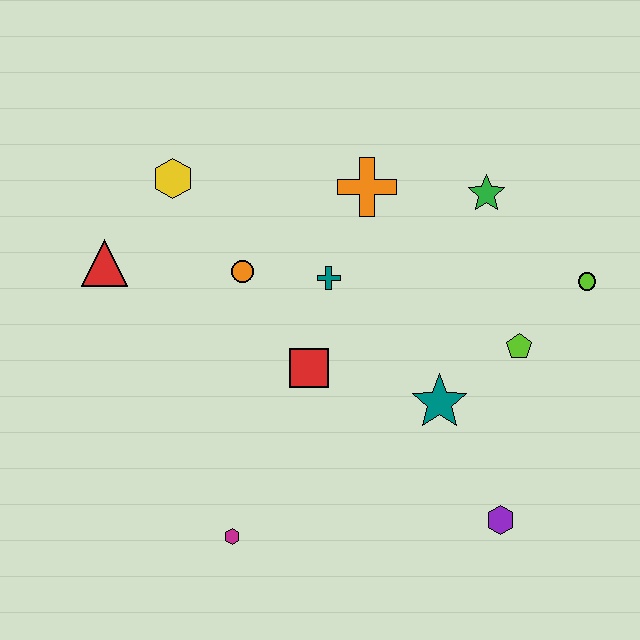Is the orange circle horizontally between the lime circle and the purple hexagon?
No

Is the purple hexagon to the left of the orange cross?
No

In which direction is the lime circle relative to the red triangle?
The lime circle is to the right of the red triangle.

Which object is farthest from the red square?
The lime circle is farthest from the red square.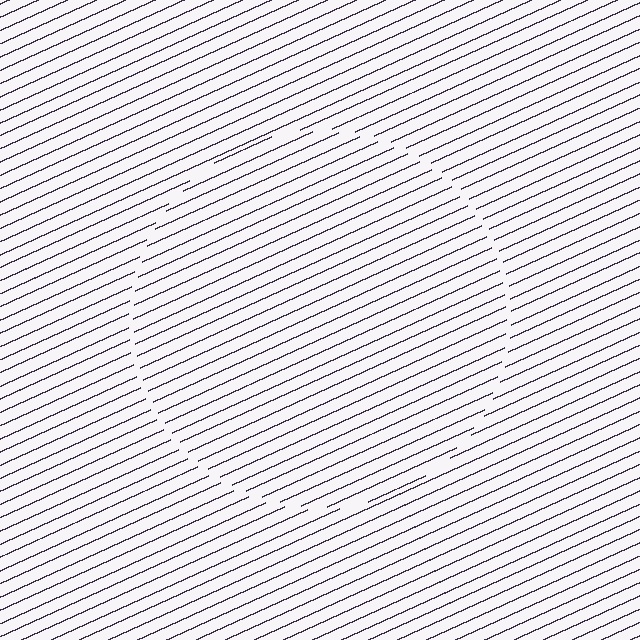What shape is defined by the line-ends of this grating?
An illusory circle. The interior of the shape contains the same grating, shifted by half a period — the contour is defined by the phase discontinuity where line-ends from the inner and outer gratings abut.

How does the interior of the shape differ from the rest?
The interior of the shape contains the same grating, shifted by half a period — the contour is defined by the phase discontinuity where line-ends from the inner and outer gratings abut.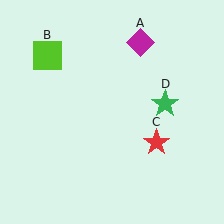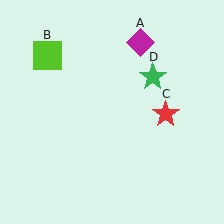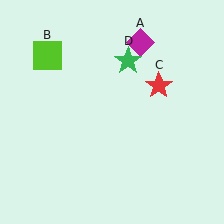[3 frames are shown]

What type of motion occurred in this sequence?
The red star (object C), green star (object D) rotated counterclockwise around the center of the scene.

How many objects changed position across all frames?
2 objects changed position: red star (object C), green star (object D).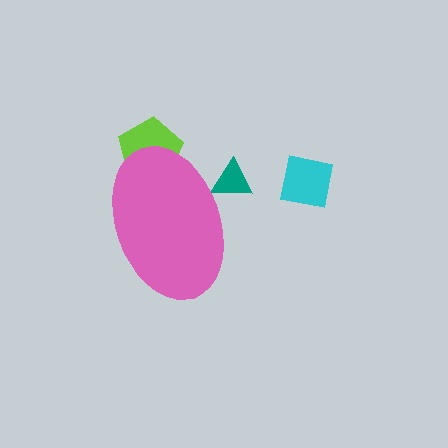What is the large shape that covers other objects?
A pink ellipse.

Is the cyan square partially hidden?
No, the cyan square is fully visible.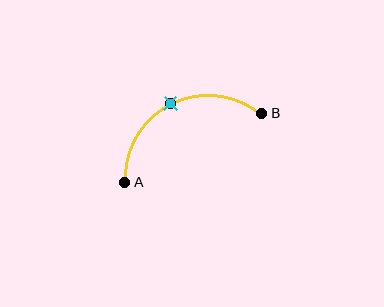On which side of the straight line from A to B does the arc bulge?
The arc bulges above the straight line connecting A and B.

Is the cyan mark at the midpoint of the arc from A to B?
Yes. The cyan mark lies on the arc at equal arc-length from both A and B — it is the arc midpoint.